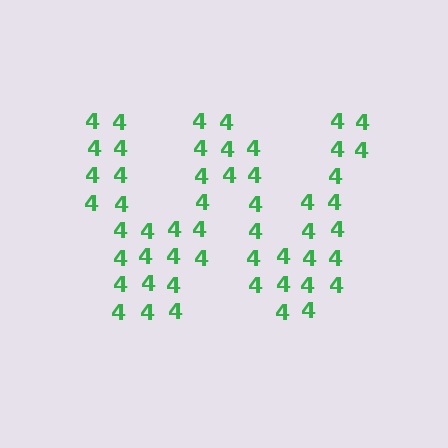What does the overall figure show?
The overall figure shows the letter W.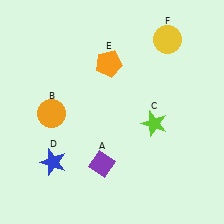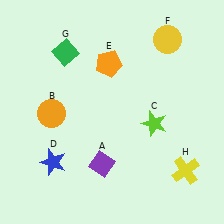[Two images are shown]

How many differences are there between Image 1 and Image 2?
There are 2 differences between the two images.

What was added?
A green diamond (G), a yellow cross (H) were added in Image 2.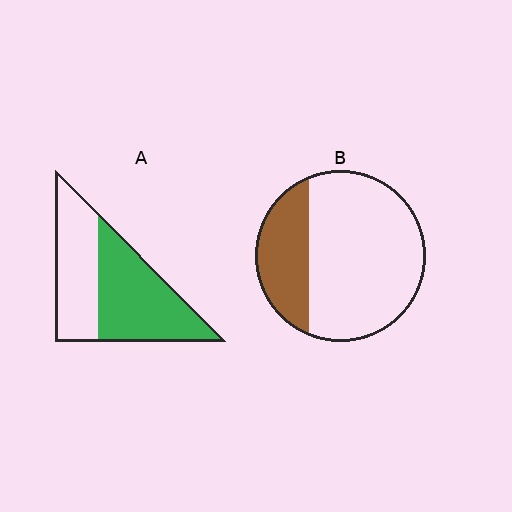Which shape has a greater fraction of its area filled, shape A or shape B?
Shape A.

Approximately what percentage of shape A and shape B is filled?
A is approximately 55% and B is approximately 25%.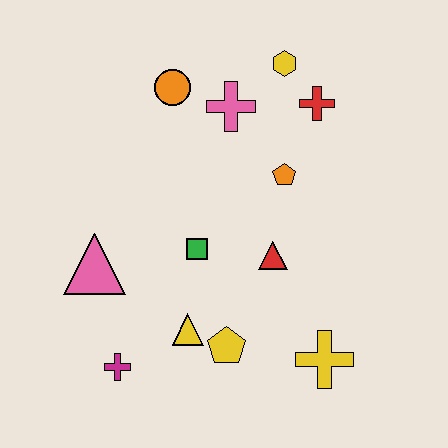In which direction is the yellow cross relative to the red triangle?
The yellow cross is below the red triangle.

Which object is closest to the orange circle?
The pink cross is closest to the orange circle.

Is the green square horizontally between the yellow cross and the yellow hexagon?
No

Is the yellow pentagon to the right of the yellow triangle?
Yes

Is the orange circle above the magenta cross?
Yes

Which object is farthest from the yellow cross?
The orange circle is farthest from the yellow cross.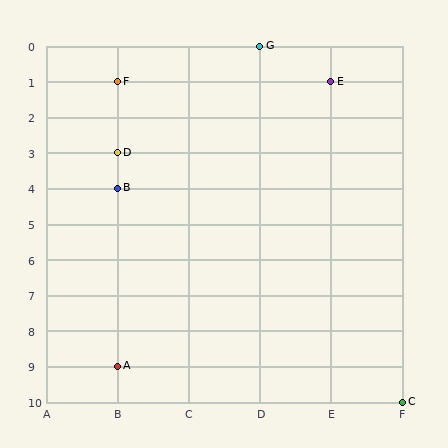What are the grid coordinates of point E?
Point E is at grid coordinates (E, 1).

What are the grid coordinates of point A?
Point A is at grid coordinates (B, 9).